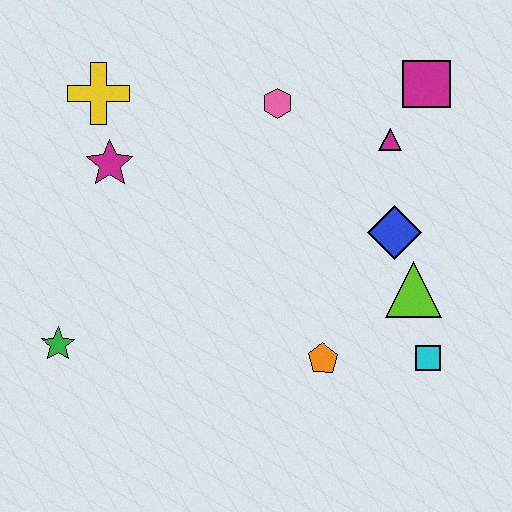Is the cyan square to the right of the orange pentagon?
Yes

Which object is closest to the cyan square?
The lime triangle is closest to the cyan square.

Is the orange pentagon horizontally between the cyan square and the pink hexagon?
Yes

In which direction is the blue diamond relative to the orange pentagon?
The blue diamond is above the orange pentagon.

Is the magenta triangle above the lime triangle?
Yes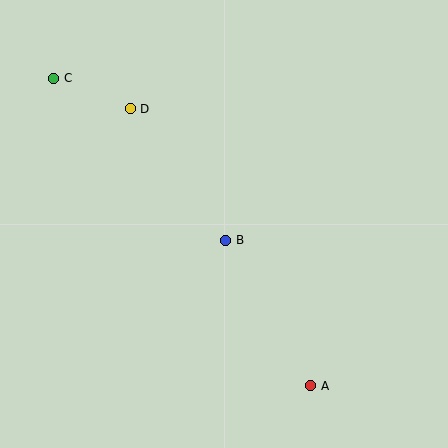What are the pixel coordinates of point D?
Point D is at (130, 109).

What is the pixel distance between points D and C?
The distance between D and C is 83 pixels.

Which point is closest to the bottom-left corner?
Point B is closest to the bottom-left corner.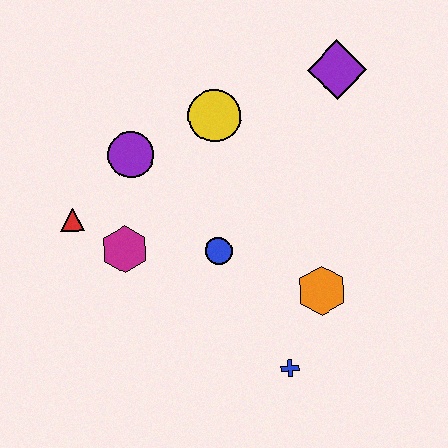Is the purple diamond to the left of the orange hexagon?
No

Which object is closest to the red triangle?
The magenta hexagon is closest to the red triangle.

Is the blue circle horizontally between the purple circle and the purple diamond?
Yes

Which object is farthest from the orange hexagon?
The red triangle is farthest from the orange hexagon.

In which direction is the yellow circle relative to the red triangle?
The yellow circle is to the right of the red triangle.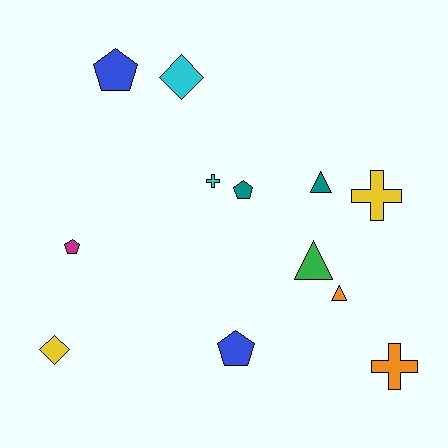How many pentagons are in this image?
There are 4 pentagons.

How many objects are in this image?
There are 12 objects.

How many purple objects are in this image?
There are no purple objects.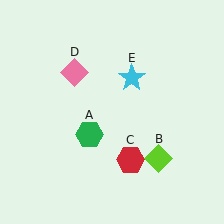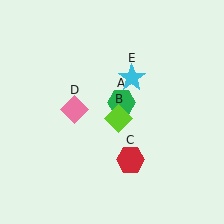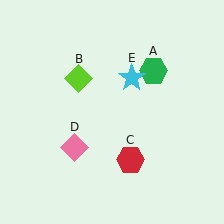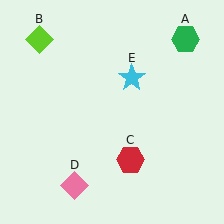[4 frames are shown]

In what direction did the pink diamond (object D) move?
The pink diamond (object D) moved down.